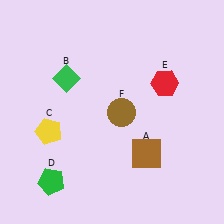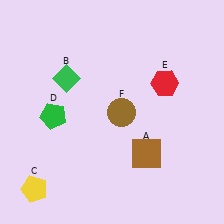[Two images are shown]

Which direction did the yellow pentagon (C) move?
The yellow pentagon (C) moved down.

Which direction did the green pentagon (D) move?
The green pentagon (D) moved up.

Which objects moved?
The objects that moved are: the yellow pentagon (C), the green pentagon (D).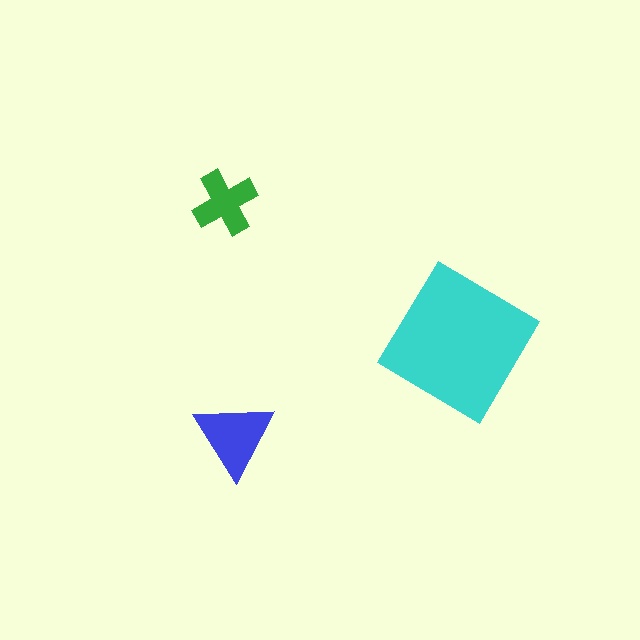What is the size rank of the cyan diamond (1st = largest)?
1st.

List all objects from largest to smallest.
The cyan diamond, the blue triangle, the green cross.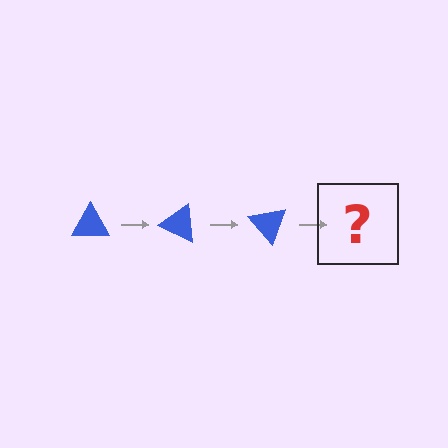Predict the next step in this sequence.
The next step is a blue triangle rotated 75 degrees.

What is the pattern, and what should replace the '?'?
The pattern is that the triangle rotates 25 degrees each step. The '?' should be a blue triangle rotated 75 degrees.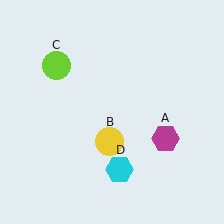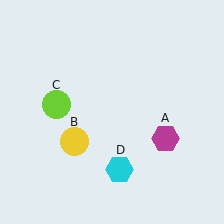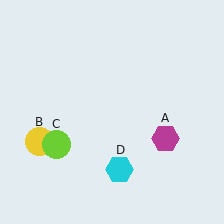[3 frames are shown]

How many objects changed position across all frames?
2 objects changed position: yellow circle (object B), lime circle (object C).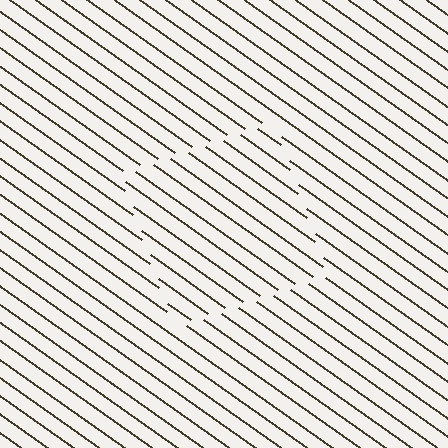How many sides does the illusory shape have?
4 sides — the line-ends trace a square.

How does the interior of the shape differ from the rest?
The interior of the shape contains the same grating, shifted by half a period — the contour is defined by the phase discontinuity where line-ends from the inner and outer gratings abut.